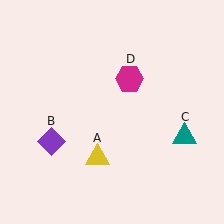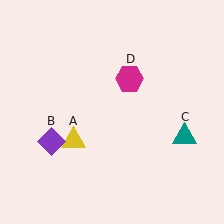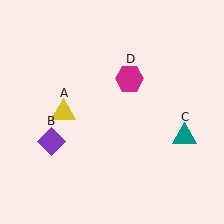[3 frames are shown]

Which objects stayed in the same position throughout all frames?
Purple diamond (object B) and teal triangle (object C) and magenta hexagon (object D) remained stationary.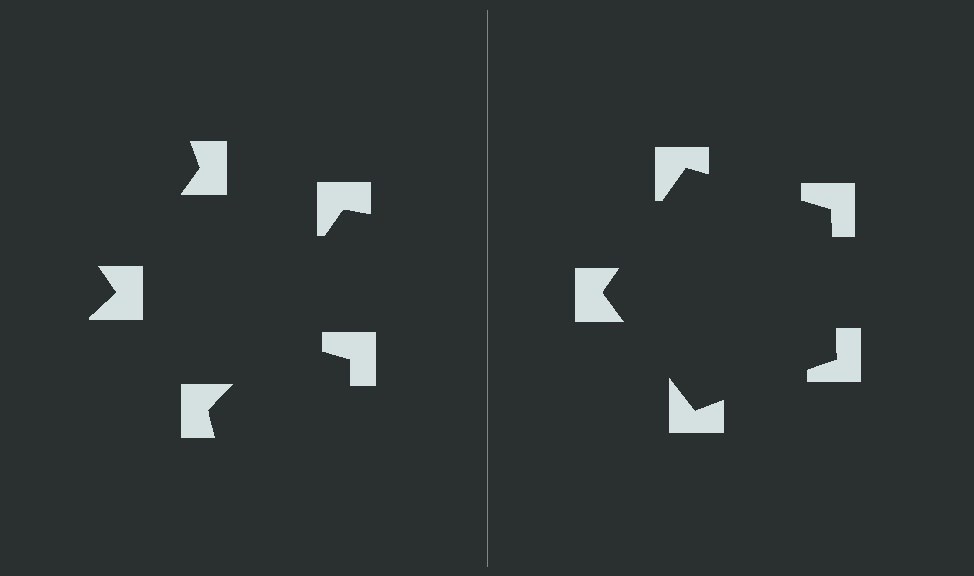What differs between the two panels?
The notched squares are positioned identically on both sides; only the wedge orientations differ. On the right they align to a pentagon; on the left they are misaligned.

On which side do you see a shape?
An illusory pentagon appears on the right side. On the left side the wedge cuts are rotated, so no coherent shape forms.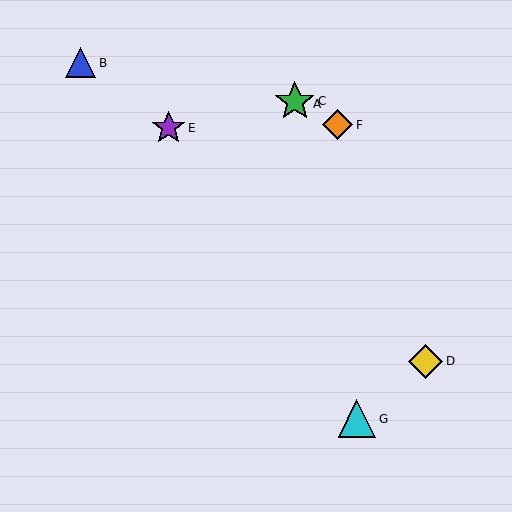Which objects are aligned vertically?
Objects A, C are aligned vertically.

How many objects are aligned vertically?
2 objects (A, C) are aligned vertically.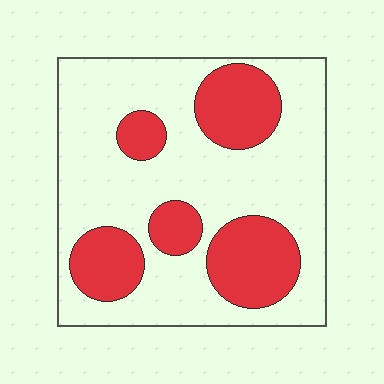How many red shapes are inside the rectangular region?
5.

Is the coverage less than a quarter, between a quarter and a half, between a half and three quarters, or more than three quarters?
Between a quarter and a half.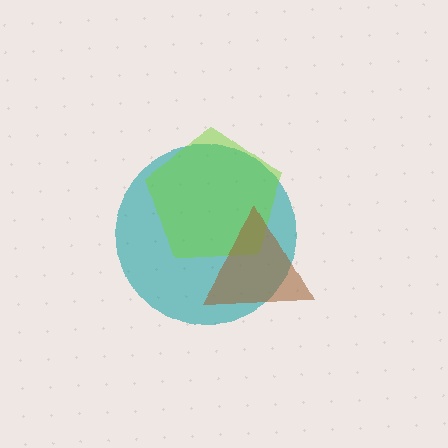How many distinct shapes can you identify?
There are 3 distinct shapes: a teal circle, a lime pentagon, a brown triangle.